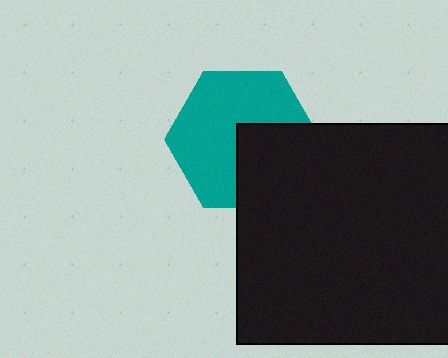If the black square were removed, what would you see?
You would see the complete teal hexagon.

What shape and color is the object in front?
The object in front is a black square.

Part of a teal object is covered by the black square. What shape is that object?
It is a hexagon.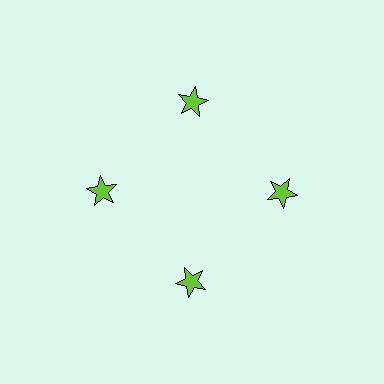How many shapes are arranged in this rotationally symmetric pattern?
There are 4 shapes, arranged in 4 groups of 1.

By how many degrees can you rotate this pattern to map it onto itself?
The pattern maps onto itself every 90 degrees of rotation.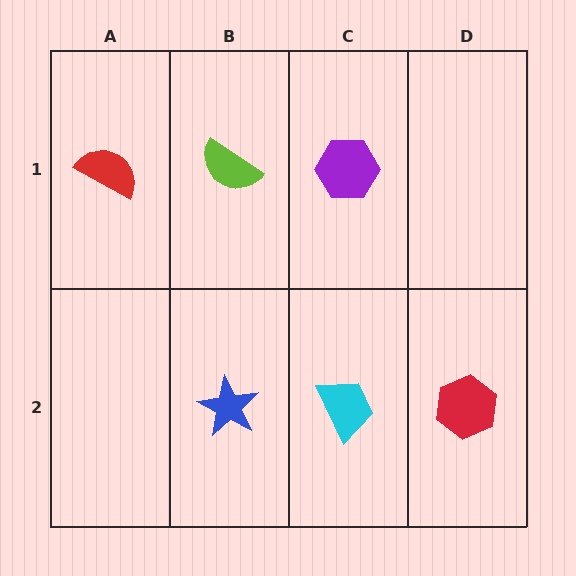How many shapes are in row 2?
3 shapes.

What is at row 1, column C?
A purple hexagon.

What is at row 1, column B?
A lime semicircle.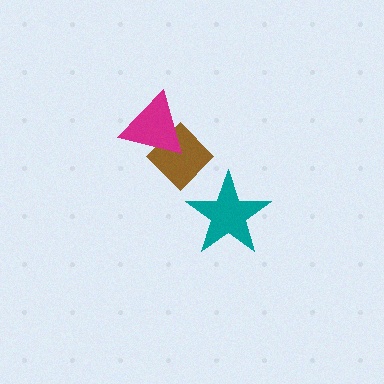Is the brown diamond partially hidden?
Yes, it is partially covered by another shape.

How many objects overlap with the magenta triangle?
1 object overlaps with the magenta triangle.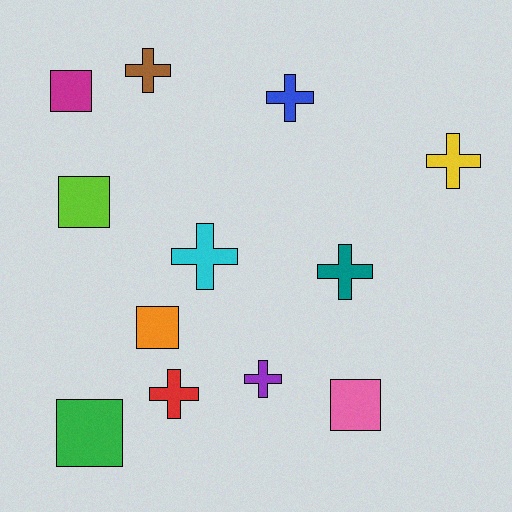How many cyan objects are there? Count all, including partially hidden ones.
There is 1 cyan object.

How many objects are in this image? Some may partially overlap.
There are 12 objects.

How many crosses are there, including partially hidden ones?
There are 7 crosses.